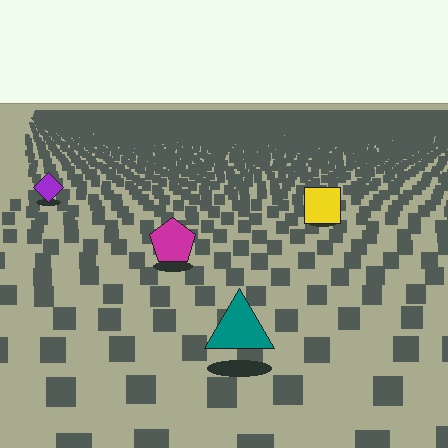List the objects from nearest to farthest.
From nearest to farthest: the teal triangle, the magenta pentagon, the yellow square, the purple diamond.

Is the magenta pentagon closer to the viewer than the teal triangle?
No. The teal triangle is closer — you can tell from the texture gradient: the ground texture is coarser near it.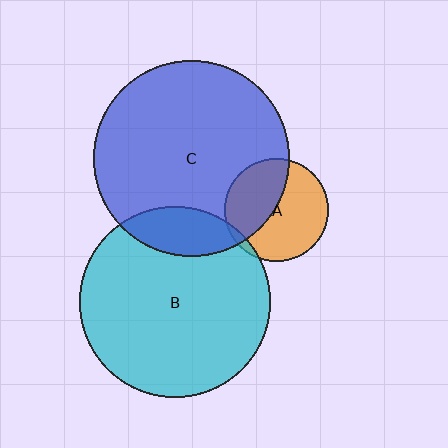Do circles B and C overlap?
Yes.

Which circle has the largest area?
Circle C (blue).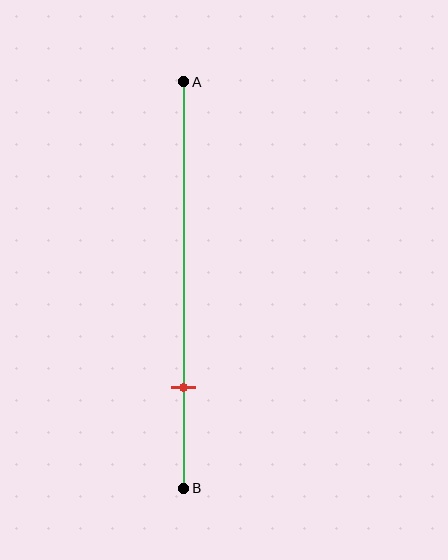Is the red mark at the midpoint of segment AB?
No, the mark is at about 75% from A, not at the 50% midpoint.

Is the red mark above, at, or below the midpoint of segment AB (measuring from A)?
The red mark is below the midpoint of segment AB.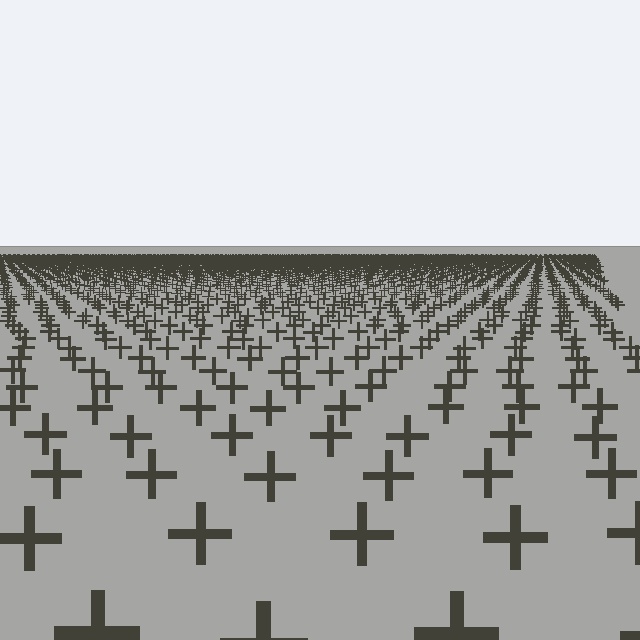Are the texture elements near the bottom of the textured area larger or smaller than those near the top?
Larger. Near the bottom, elements are closer to the viewer and appear at a bigger on-screen size.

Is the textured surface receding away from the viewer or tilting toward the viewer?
The surface is receding away from the viewer. Texture elements get smaller and denser toward the top.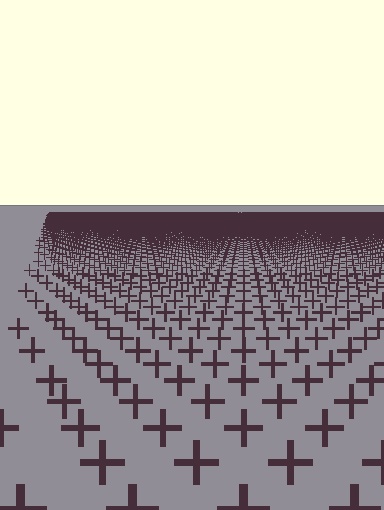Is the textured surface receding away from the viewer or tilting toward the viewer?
The surface is receding away from the viewer. Texture elements get smaller and denser toward the top.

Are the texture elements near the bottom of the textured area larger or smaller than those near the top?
Larger. Near the bottom, elements are closer to the viewer and appear at a bigger on-screen size.